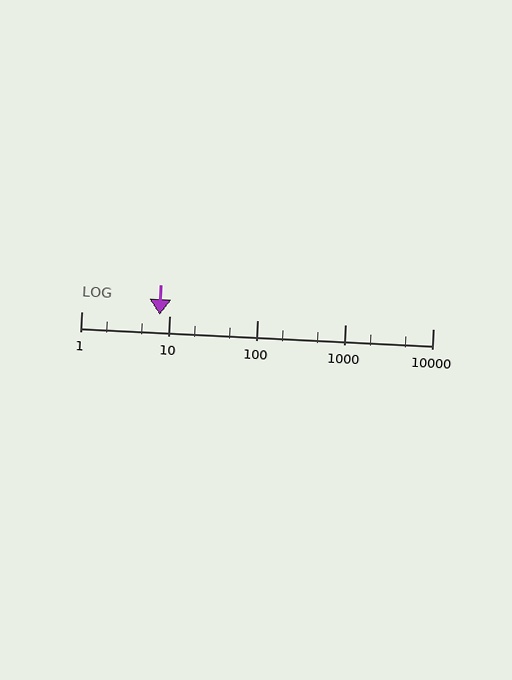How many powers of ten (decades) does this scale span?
The scale spans 4 decades, from 1 to 10000.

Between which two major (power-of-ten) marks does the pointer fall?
The pointer is between 1 and 10.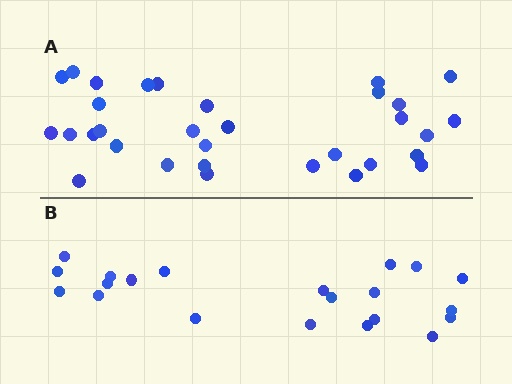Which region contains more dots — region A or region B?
Region A (the top region) has more dots.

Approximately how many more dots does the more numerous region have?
Region A has roughly 12 or so more dots than region B.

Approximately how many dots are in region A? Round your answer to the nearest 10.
About 30 dots. (The exact count is 32, which rounds to 30.)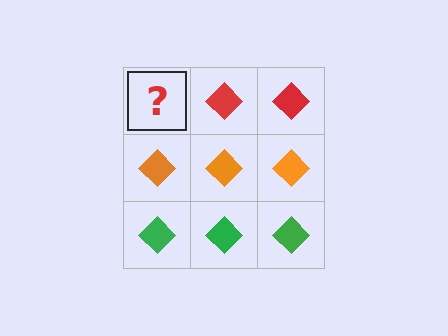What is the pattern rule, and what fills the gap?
The rule is that each row has a consistent color. The gap should be filled with a red diamond.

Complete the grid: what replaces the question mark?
The question mark should be replaced with a red diamond.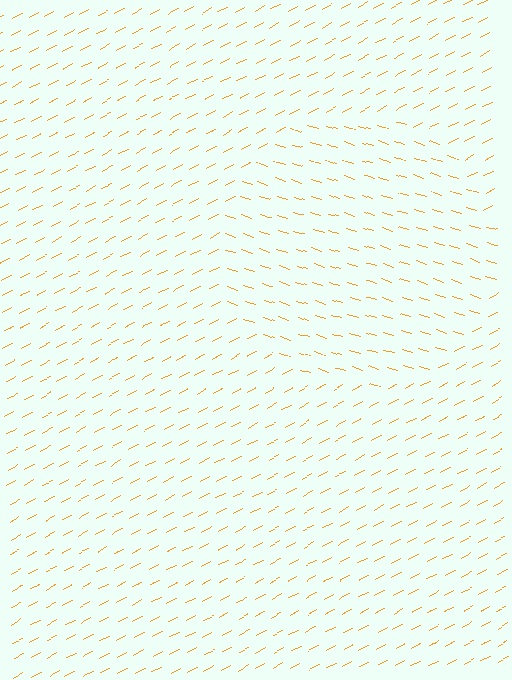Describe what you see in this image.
The image is filled with small orange line segments. A circle region in the image has lines oriented differently from the surrounding lines, creating a visible texture boundary.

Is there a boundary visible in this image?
Yes, there is a texture boundary formed by a change in line orientation.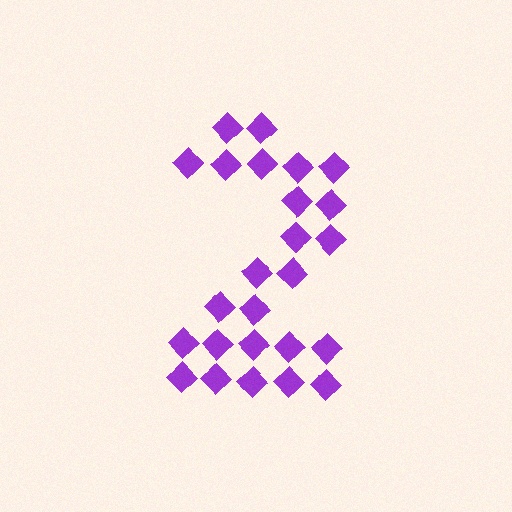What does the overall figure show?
The overall figure shows the digit 2.